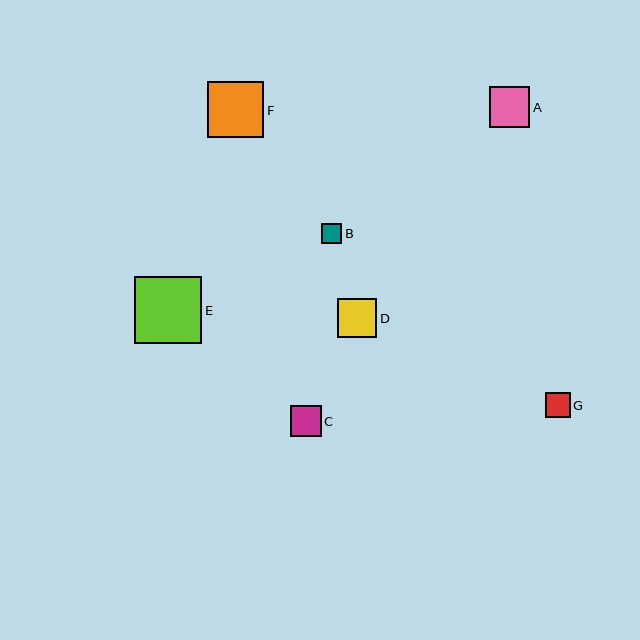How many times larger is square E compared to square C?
Square E is approximately 2.2 times the size of square C.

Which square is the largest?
Square E is the largest with a size of approximately 67 pixels.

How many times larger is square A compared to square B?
Square A is approximately 2.0 times the size of square B.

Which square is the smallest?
Square B is the smallest with a size of approximately 20 pixels.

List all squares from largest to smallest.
From largest to smallest: E, F, A, D, C, G, B.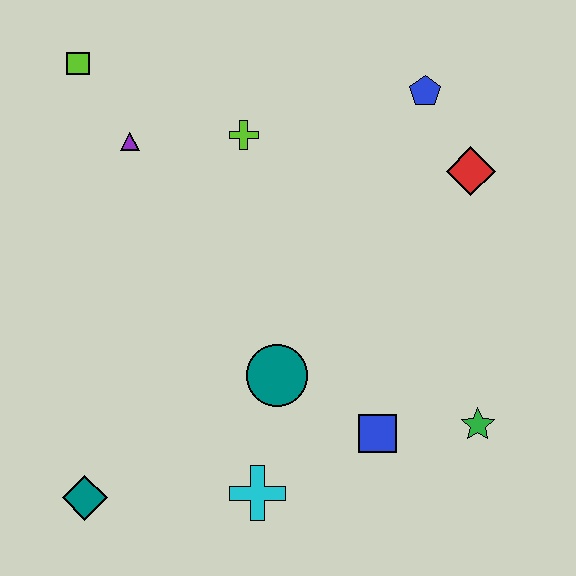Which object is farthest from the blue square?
The lime square is farthest from the blue square.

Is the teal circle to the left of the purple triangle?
No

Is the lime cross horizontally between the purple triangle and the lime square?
No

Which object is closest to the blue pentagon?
The red diamond is closest to the blue pentagon.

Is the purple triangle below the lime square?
Yes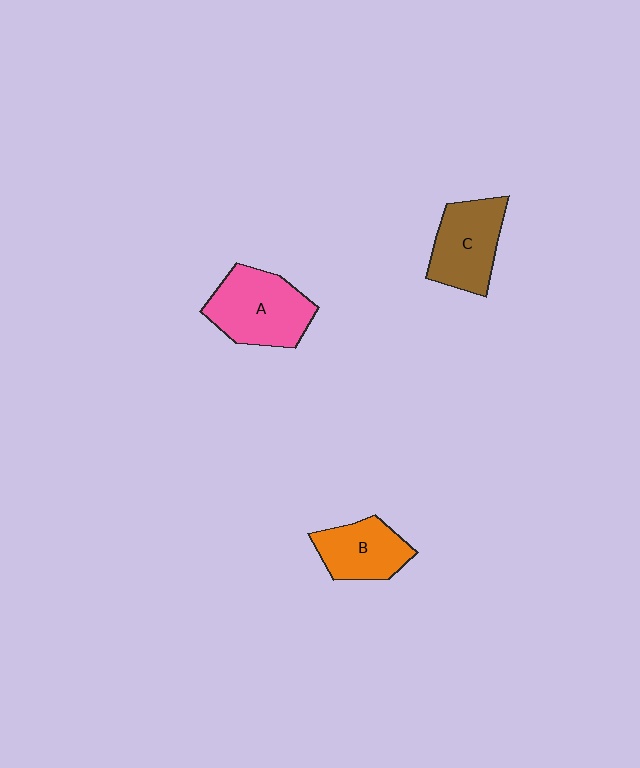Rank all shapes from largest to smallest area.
From largest to smallest: A (pink), C (brown), B (orange).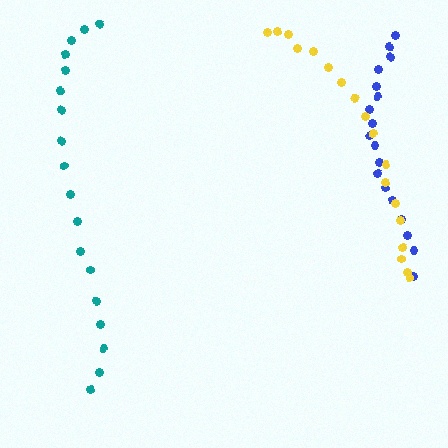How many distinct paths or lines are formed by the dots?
There are 3 distinct paths.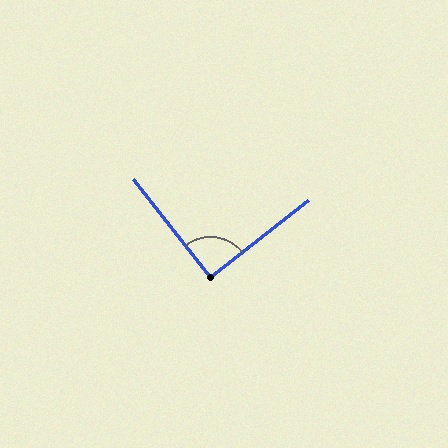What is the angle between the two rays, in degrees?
Approximately 90 degrees.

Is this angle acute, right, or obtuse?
It is approximately a right angle.